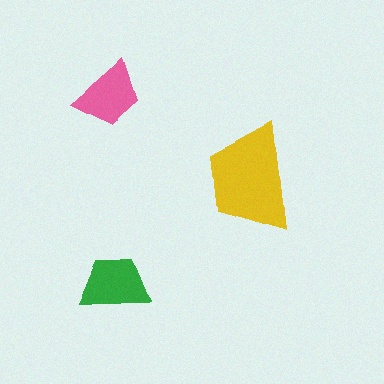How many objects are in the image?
There are 3 objects in the image.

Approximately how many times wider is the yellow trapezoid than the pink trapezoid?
About 1.5 times wider.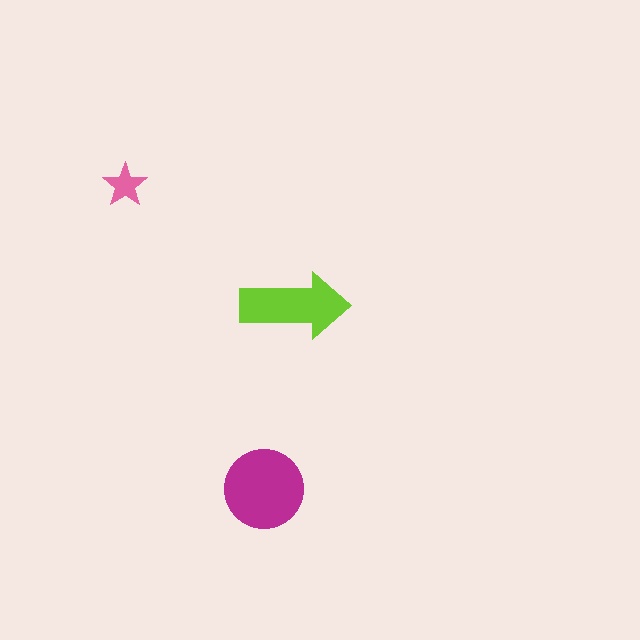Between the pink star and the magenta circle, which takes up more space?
The magenta circle.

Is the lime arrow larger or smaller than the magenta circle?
Smaller.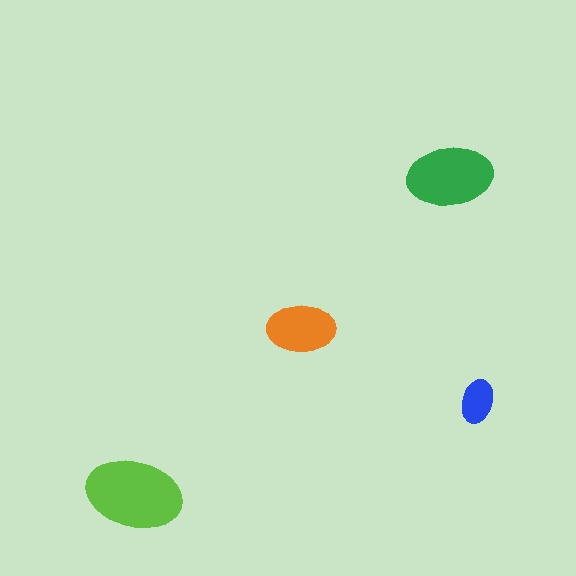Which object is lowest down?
The lime ellipse is bottommost.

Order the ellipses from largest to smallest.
the lime one, the green one, the orange one, the blue one.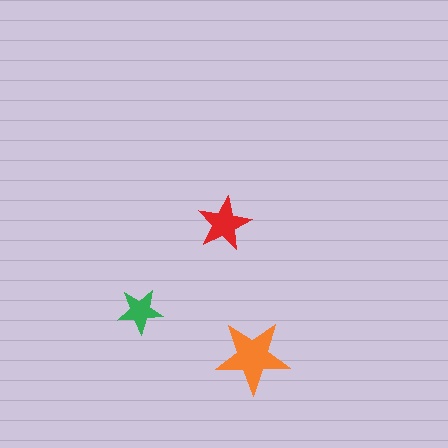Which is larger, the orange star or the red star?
The orange one.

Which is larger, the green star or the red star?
The red one.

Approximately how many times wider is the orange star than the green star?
About 1.5 times wider.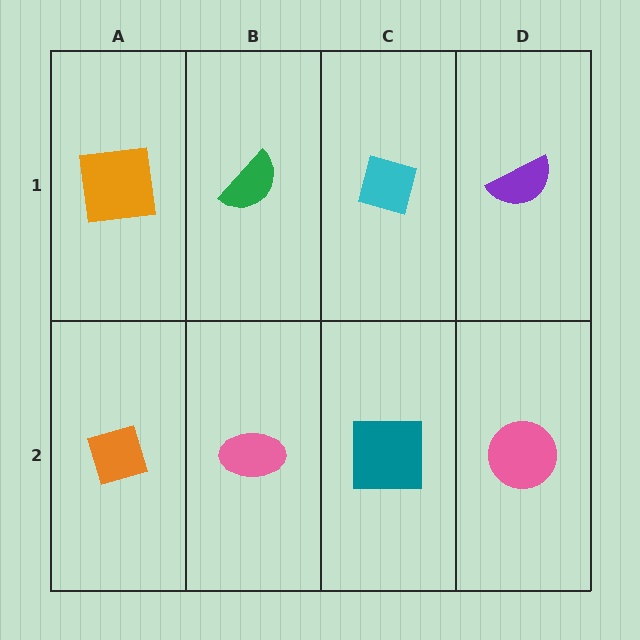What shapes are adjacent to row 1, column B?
A pink ellipse (row 2, column B), an orange square (row 1, column A), a cyan diamond (row 1, column C).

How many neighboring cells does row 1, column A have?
2.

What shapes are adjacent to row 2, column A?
An orange square (row 1, column A), a pink ellipse (row 2, column B).